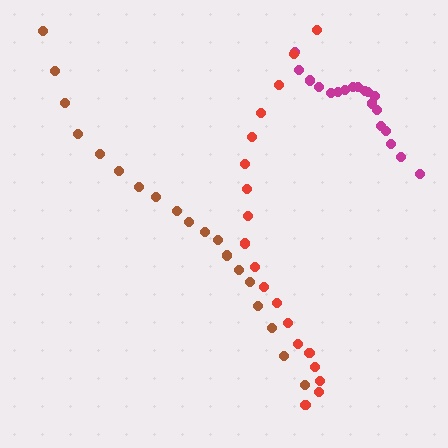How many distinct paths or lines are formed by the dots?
There are 3 distinct paths.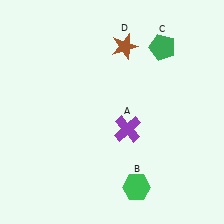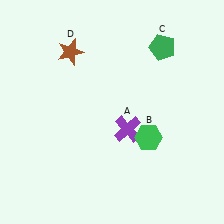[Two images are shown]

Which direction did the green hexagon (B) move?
The green hexagon (B) moved up.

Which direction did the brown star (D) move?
The brown star (D) moved left.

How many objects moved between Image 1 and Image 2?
2 objects moved between the two images.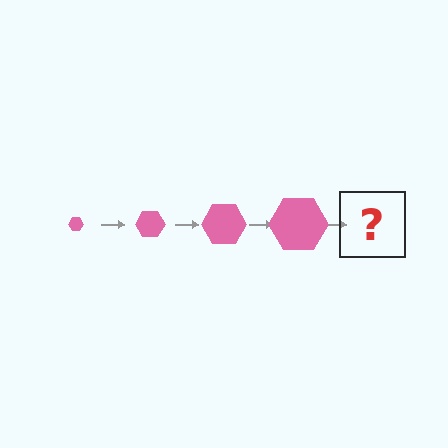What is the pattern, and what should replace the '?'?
The pattern is that the hexagon gets progressively larger each step. The '?' should be a pink hexagon, larger than the previous one.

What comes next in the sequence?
The next element should be a pink hexagon, larger than the previous one.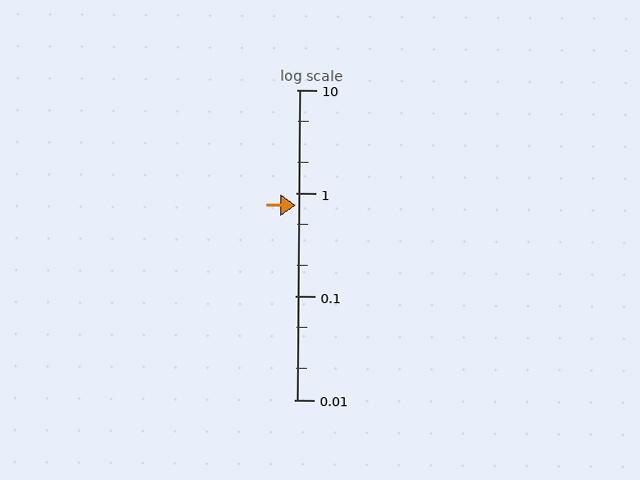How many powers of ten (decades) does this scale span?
The scale spans 3 decades, from 0.01 to 10.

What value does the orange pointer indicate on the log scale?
The pointer indicates approximately 0.76.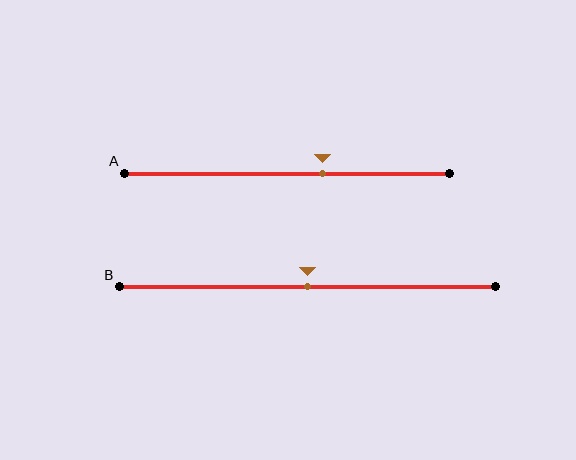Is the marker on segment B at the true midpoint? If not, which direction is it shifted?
Yes, the marker on segment B is at the true midpoint.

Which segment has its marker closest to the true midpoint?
Segment B has its marker closest to the true midpoint.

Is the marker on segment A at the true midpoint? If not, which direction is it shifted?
No, the marker on segment A is shifted to the right by about 11% of the segment length.